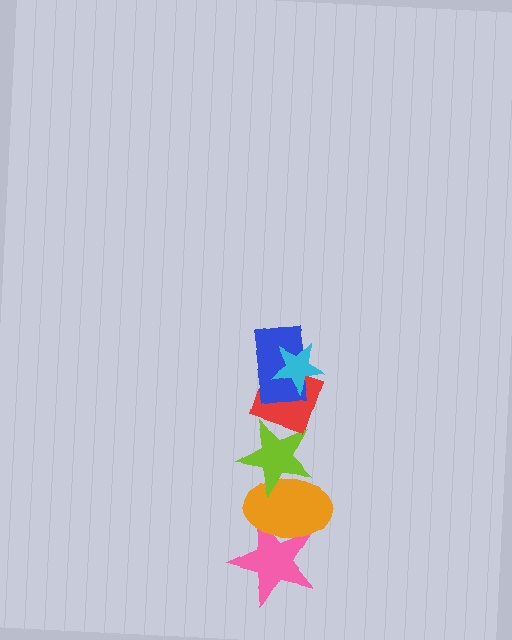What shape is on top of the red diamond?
The blue rectangle is on top of the red diamond.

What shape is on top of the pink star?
The orange ellipse is on top of the pink star.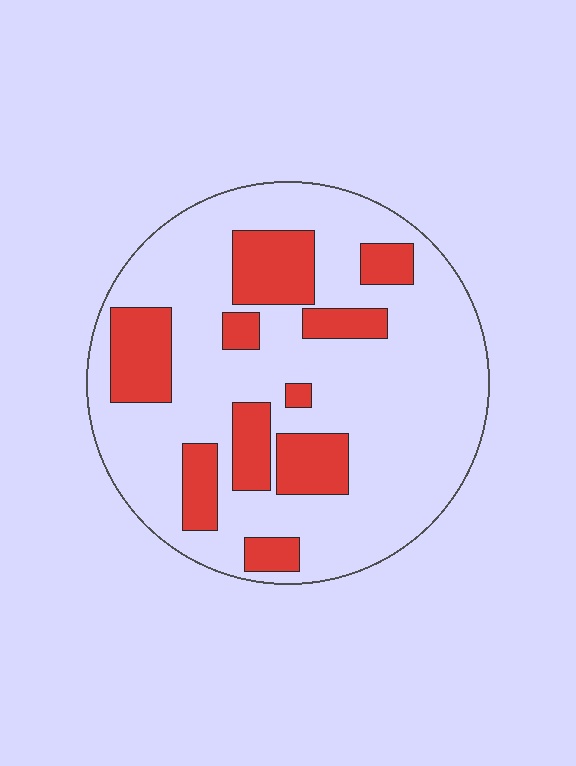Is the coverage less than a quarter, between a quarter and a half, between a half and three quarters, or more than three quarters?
Between a quarter and a half.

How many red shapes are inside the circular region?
10.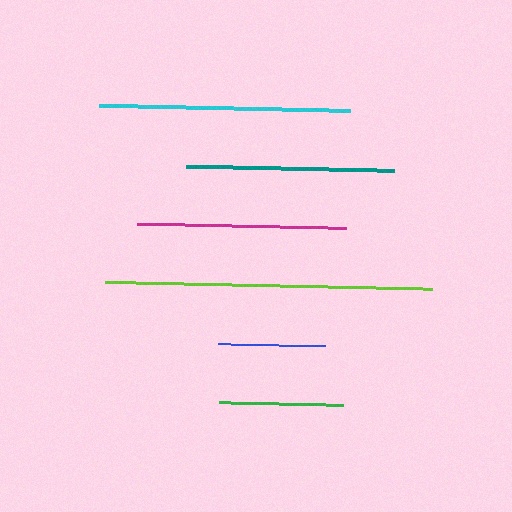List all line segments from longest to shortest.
From longest to shortest: lime, cyan, magenta, teal, green, blue.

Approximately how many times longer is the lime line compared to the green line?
The lime line is approximately 2.6 times the length of the green line.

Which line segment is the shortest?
The blue line is the shortest at approximately 107 pixels.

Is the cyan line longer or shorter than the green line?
The cyan line is longer than the green line.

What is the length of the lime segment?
The lime segment is approximately 326 pixels long.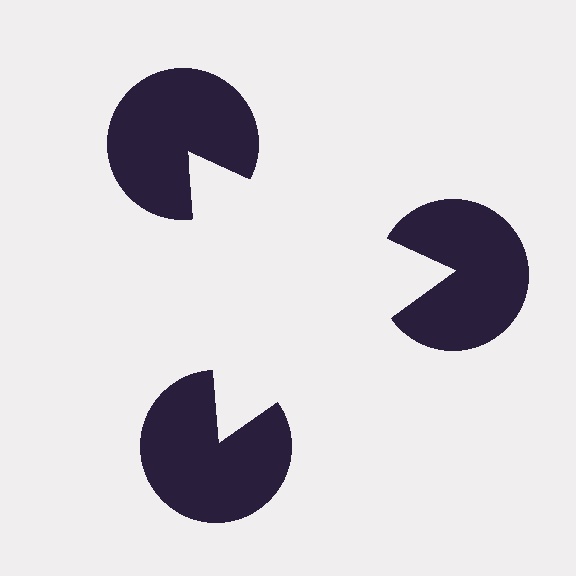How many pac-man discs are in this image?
There are 3 — one at each vertex of the illusory triangle.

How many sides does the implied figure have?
3 sides.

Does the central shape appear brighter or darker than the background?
It typically appears slightly brighter than the background, even though no actual brightness change is drawn.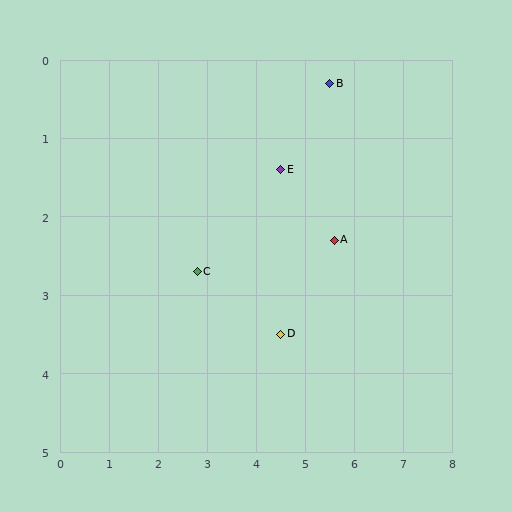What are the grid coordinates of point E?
Point E is at approximately (4.5, 1.4).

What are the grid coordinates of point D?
Point D is at approximately (4.5, 3.5).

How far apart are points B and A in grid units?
Points B and A are about 2.0 grid units apart.